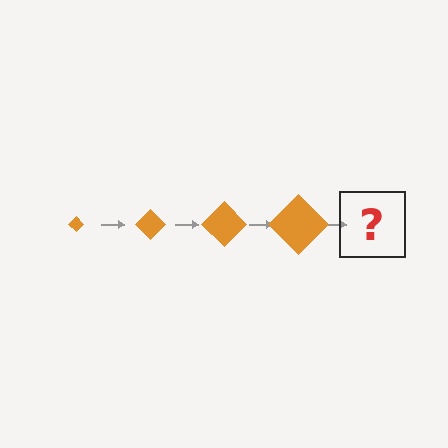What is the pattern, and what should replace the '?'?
The pattern is that the diamond gets progressively larger each step. The '?' should be an orange diamond, larger than the previous one.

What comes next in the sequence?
The next element should be an orange diamond, larger than the previous one.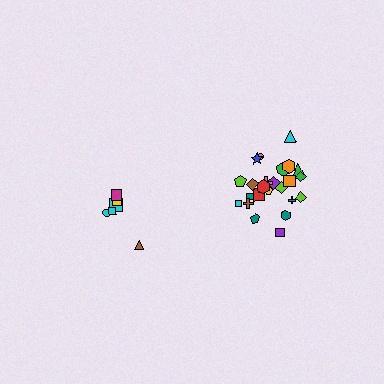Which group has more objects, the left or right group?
The right group.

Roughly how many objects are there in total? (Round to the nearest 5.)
Roughly 30 objects in total.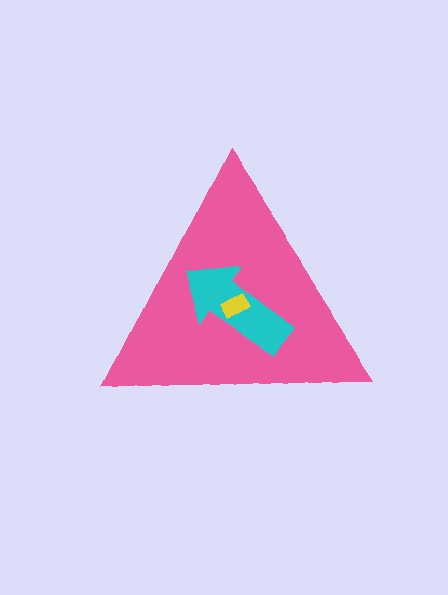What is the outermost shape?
The pink triangle.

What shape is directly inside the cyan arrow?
The yellow rectangle.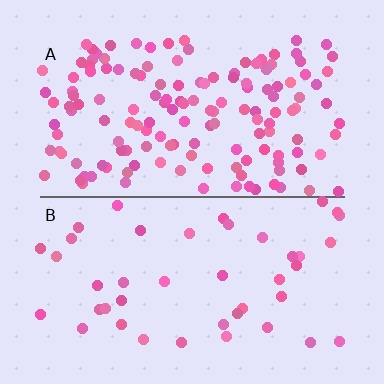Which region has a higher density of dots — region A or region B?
A (the top).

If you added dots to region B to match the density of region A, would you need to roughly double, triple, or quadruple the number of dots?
Approximately triple.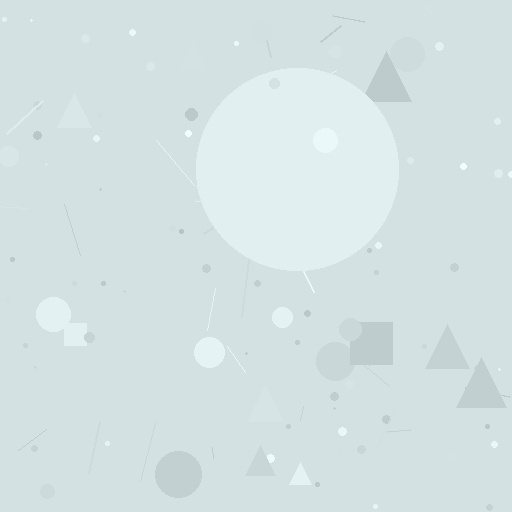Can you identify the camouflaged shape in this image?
The camouflaged shape is a circle.